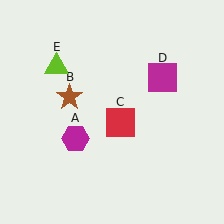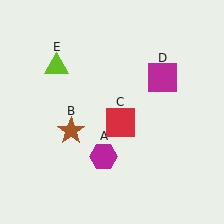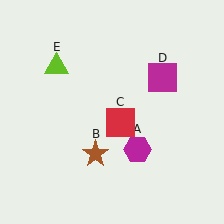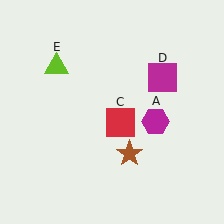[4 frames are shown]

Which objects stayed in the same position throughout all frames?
Red square (object C) and magenta square (object D) and lime triangle (object E) remained stationary.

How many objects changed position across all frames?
2 objects changed position: magenta hexagon (object A), brown star (object B).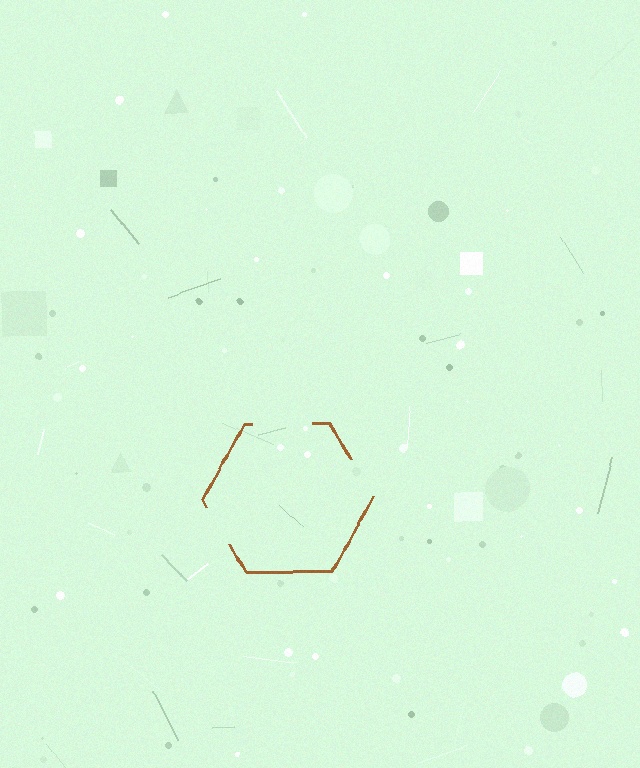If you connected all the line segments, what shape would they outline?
They would outline a hexagon.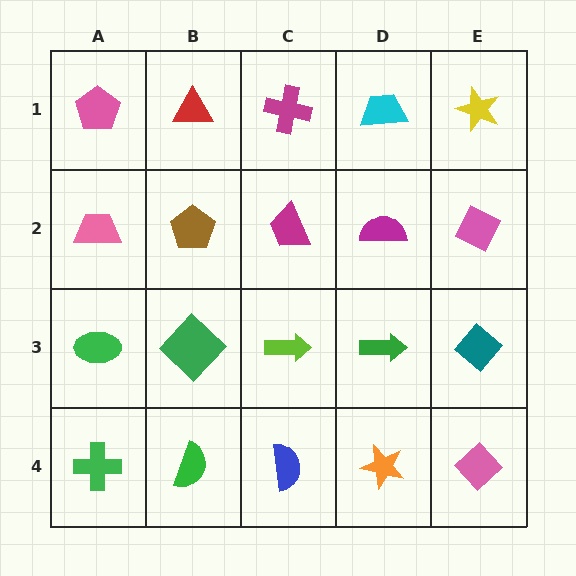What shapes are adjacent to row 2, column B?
A red triangle (row 1, column B), a green diamond (row 3, column B), a pink trapezoid (row 2, column A), a magenta trapezoid (row 2, column C).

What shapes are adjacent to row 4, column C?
A lime arrow (row 3, column C), a green semicircle (row 4, column B), an orange star (row 4, column D).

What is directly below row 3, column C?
A blue semicircle.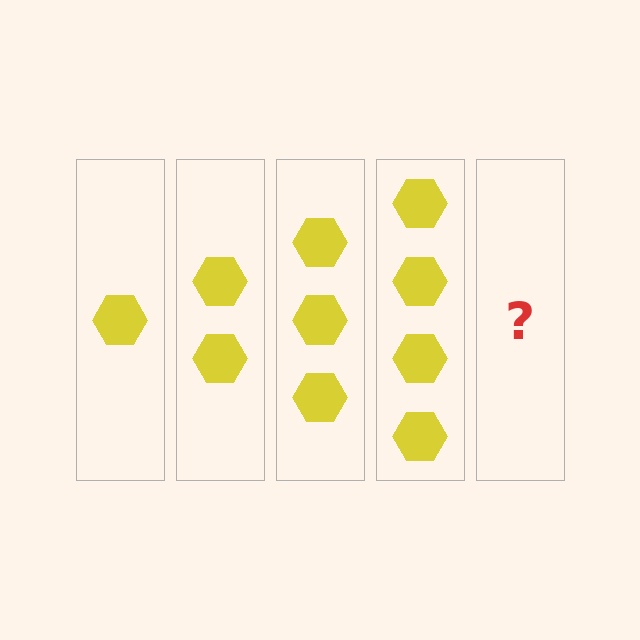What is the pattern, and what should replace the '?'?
The pattern is that each step adds one more hexagon. The '?' should be 5 hexagons.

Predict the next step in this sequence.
The next step is 5 hexagons.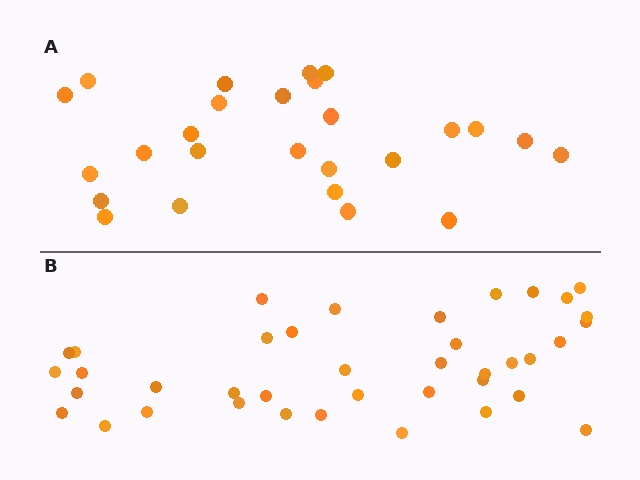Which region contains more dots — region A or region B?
Region B (the bottom region) has more dots.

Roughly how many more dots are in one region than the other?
Region B has approximately 15 more dots than region A.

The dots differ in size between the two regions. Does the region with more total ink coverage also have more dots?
No. Region A has more total ink coverage because its dots are larger, but region B actually contains more individual dots. Total area can be misleading — the number of items is what matters here.